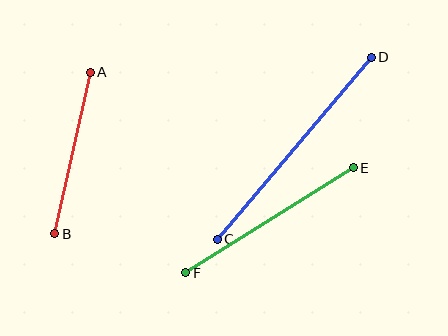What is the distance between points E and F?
The distance is approximately 198 pixels.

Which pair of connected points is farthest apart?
Points C and D are farthest apart.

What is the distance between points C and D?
The distance is approximately 238 pixels.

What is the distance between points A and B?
The distance is approximately 165 pixels.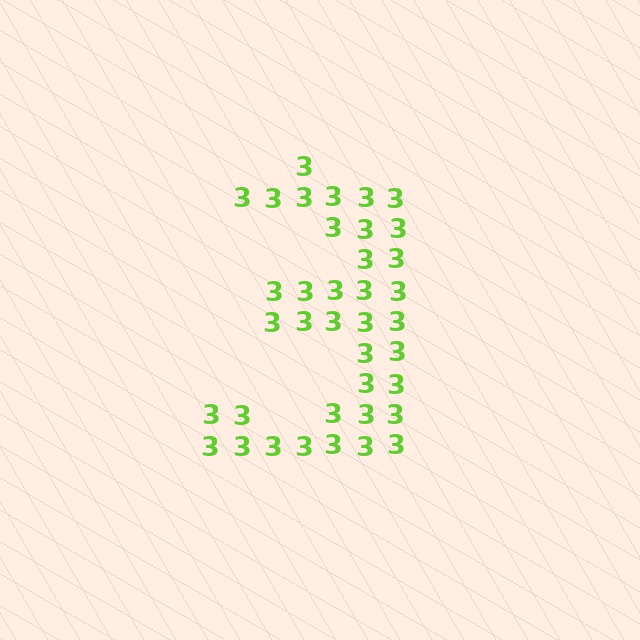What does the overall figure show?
The overall figure shows the digit 3.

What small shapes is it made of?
It is made of small digit 3's.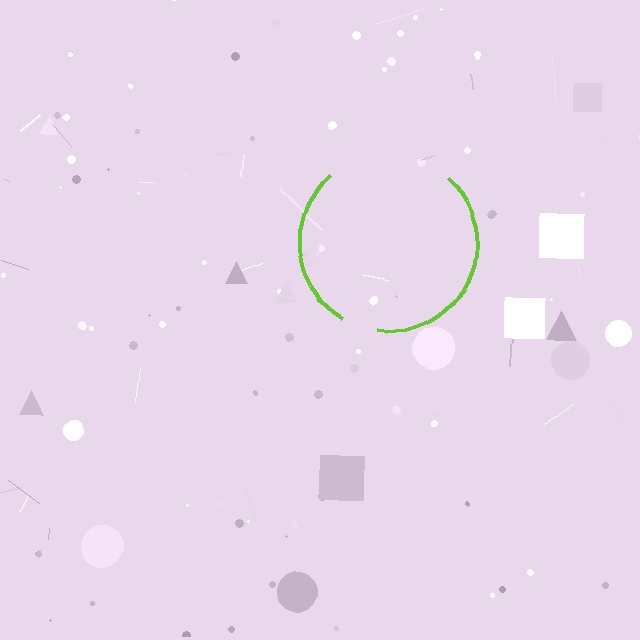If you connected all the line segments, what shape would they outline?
They would outline a circle.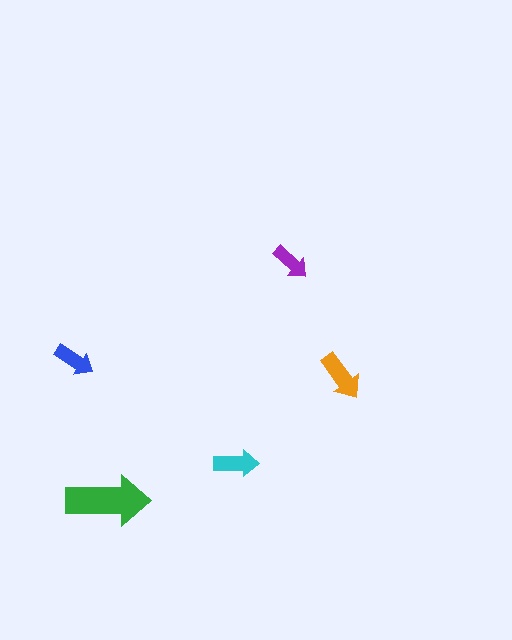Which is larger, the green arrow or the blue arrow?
The green one.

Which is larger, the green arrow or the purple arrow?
The green one.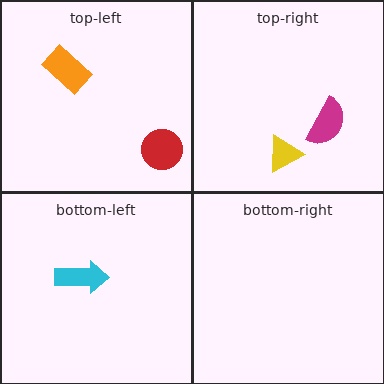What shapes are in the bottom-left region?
The cyan arrow.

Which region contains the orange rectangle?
The top-left region.